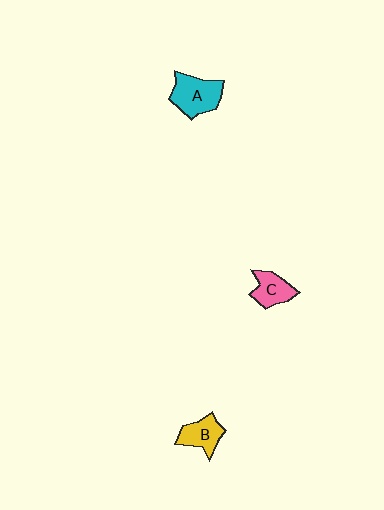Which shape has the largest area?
Shape A (cyan).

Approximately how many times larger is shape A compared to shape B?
Approximately 1.4 times.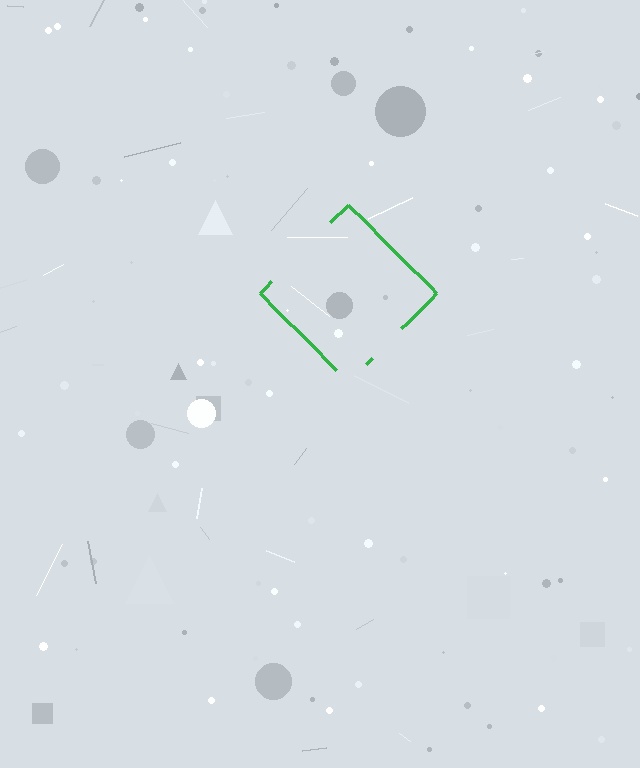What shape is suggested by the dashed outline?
The dashed outline suggests a diamond.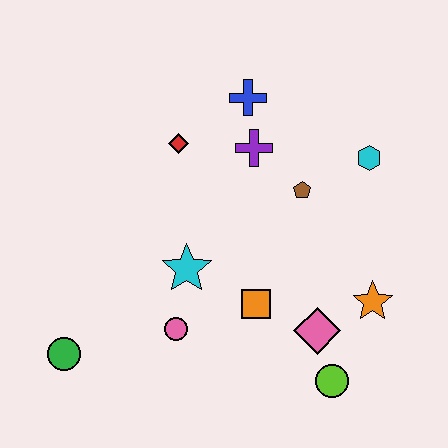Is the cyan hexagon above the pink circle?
Yes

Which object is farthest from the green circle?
The cyan hexagon is farthest from the green circle.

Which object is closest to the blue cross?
The purple cross is closest to the blue cross.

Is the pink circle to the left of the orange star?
Yes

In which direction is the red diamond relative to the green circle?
The red diamond is above the green circle.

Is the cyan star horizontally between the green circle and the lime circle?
Yes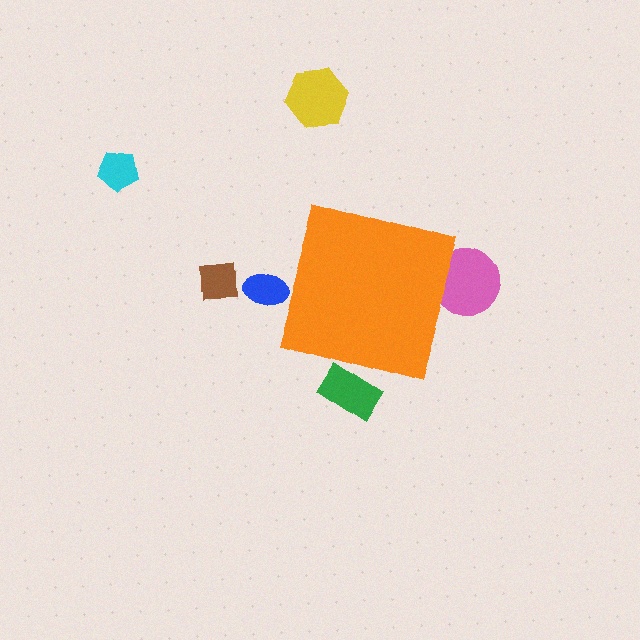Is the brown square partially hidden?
No, the brown square is fully visible.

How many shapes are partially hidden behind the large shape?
3 shapes are partially hidden.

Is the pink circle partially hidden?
Yes, the pink circle is partially hidden behind the orange diamond.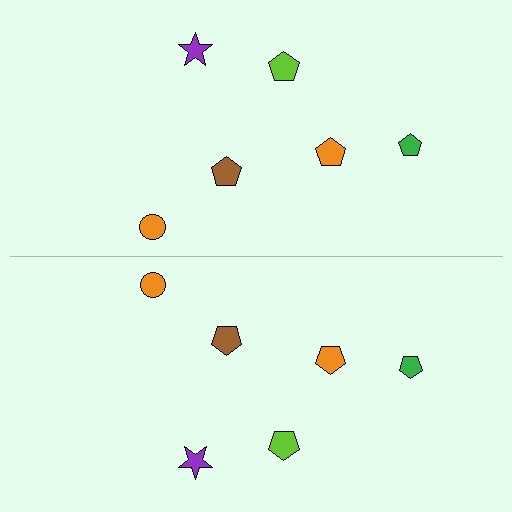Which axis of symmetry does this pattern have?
The pattern has a horizontal axis of symmetry running through the center of the image.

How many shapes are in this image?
There are 12 shapes in this image.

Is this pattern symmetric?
Yes, this pattern has bilateral (reflection) symmetry.